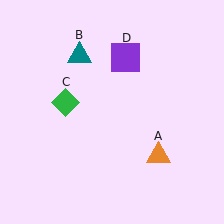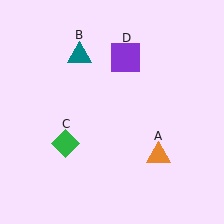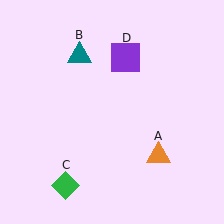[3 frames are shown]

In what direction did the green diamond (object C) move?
The green diamond (object C) moved down.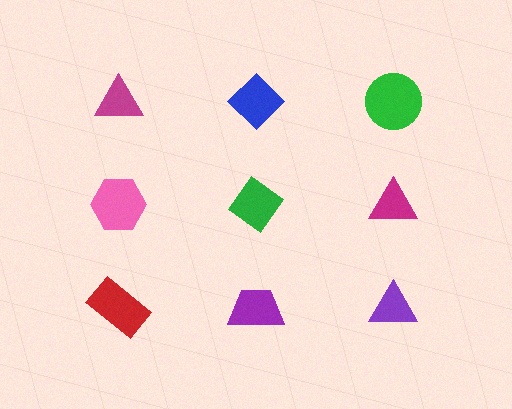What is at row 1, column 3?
A green circle.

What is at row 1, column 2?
A blue diamond.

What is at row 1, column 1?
A magenta triangle.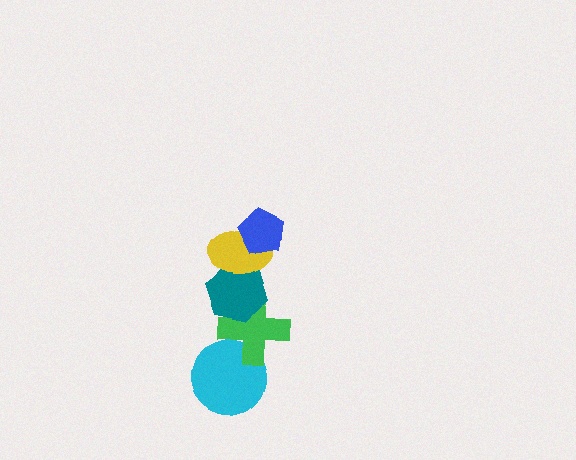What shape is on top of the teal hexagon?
The yellow ellipse is on top of the teal hexagon.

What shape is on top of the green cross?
The teal hexagon is on top of the green cross.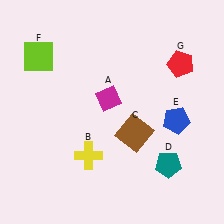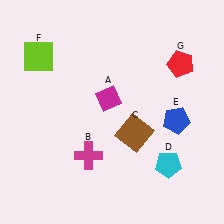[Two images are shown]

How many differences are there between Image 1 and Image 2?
There are 2 differences between the two images.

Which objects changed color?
B changed from yellow to magenta. D changed from teal to cyan.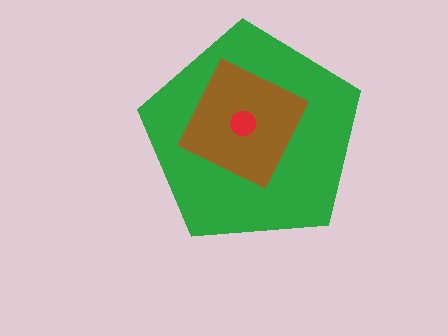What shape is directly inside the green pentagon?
The brown square.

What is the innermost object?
The red circle.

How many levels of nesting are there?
3.